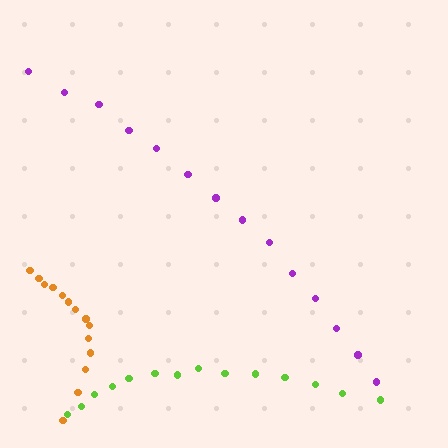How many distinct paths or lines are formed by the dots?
There are 3 distinct paths.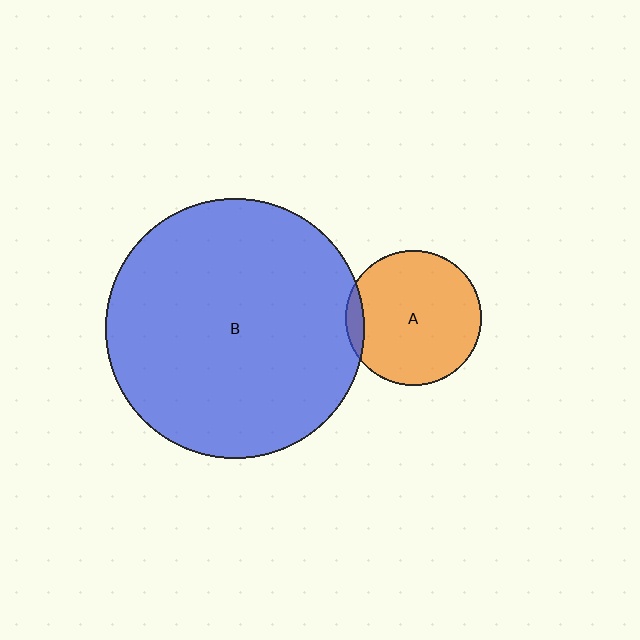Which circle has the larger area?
Circle B (blue).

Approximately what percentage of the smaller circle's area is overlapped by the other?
Approximately 5%.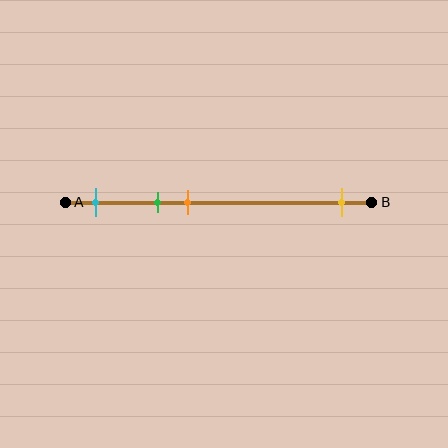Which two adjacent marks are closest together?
The green and orange marks are the closest adjacent pair.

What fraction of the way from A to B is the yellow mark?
The yellow mark is approximately 90% (0.9) of the way from A to B.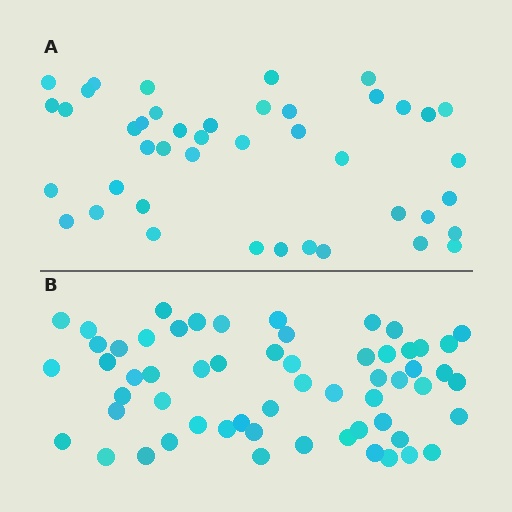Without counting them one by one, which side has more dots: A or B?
Region B (the bottom region) has more dots.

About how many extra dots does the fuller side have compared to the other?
Region B has approximately 15 more dots than region A.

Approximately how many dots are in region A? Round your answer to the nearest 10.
About 40 dots. (The exact count is 43, which rounds to 40.)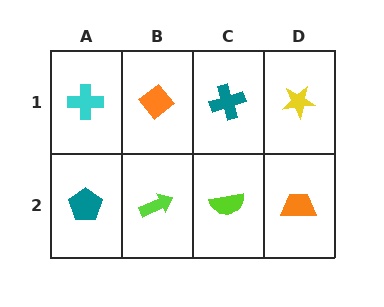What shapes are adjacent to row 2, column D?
A yellow star (row 1, column D), a lime semicircle (row 2, column C).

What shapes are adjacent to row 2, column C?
A teal cross (row 1, column C), a lime arrow (row 2, column B), an orange trapezoid (row 2, column D).